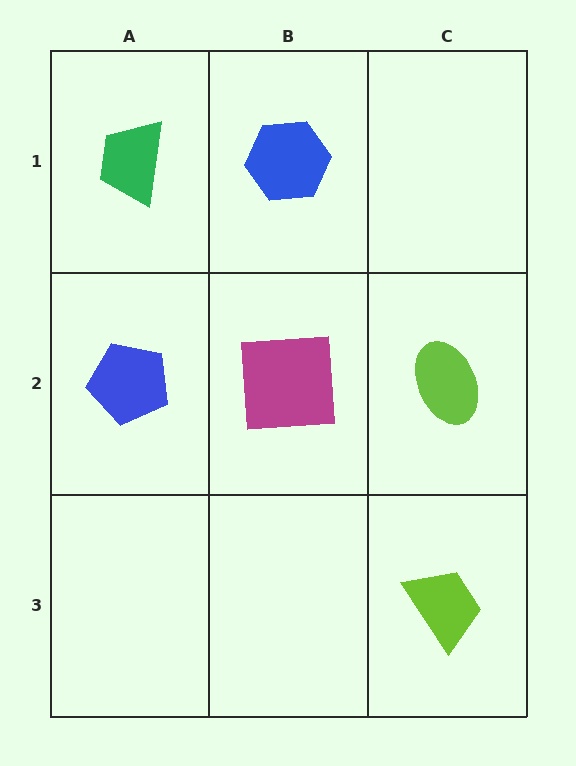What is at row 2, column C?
A lime ellipse.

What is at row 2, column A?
A blue pentagon.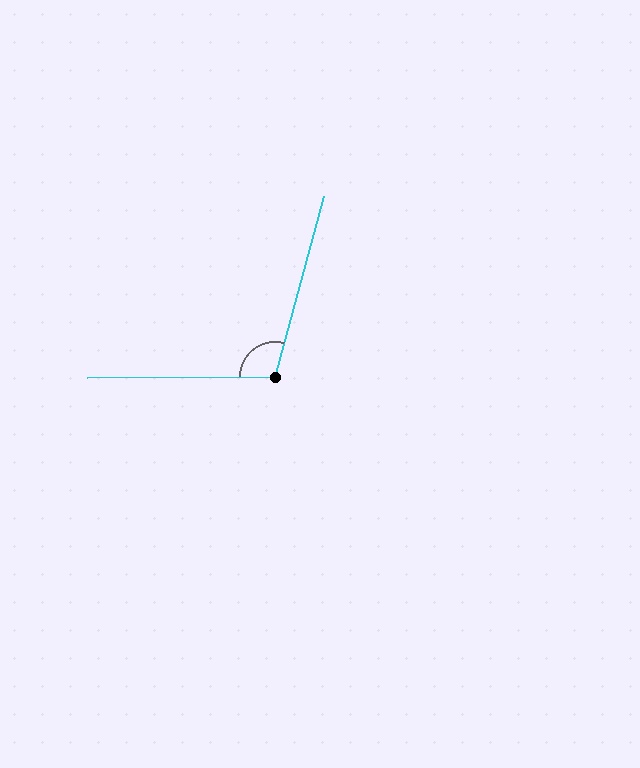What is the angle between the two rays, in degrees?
Approximately 106 degrees.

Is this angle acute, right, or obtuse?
It is obtuse.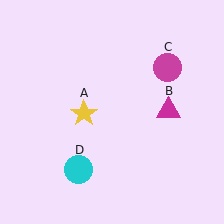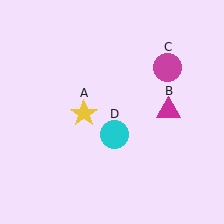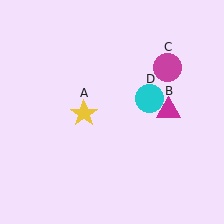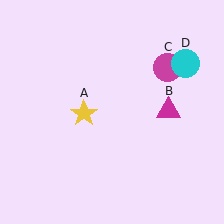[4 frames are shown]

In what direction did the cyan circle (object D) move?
The cyan circle (object D) moved up and to the right.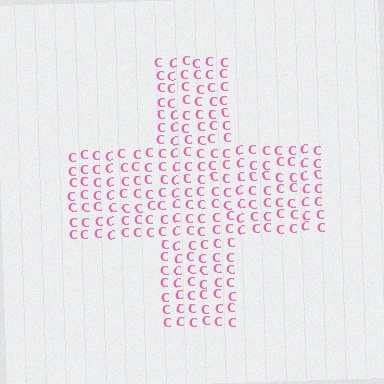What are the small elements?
The small elements are letter C's.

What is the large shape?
The large shape is a cross.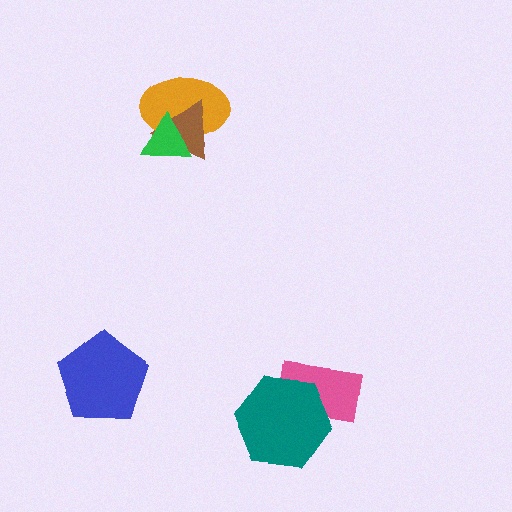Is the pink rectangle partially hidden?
Yes, it is partially covered by another shape.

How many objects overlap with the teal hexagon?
1 object overlaps with the teal hexagon.